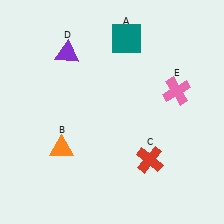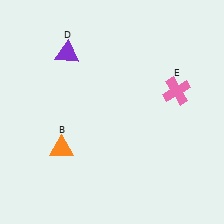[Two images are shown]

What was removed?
The red cross (C), the teal square (A) were removed in Image 2.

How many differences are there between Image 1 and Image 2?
There are 2 differences between the two images.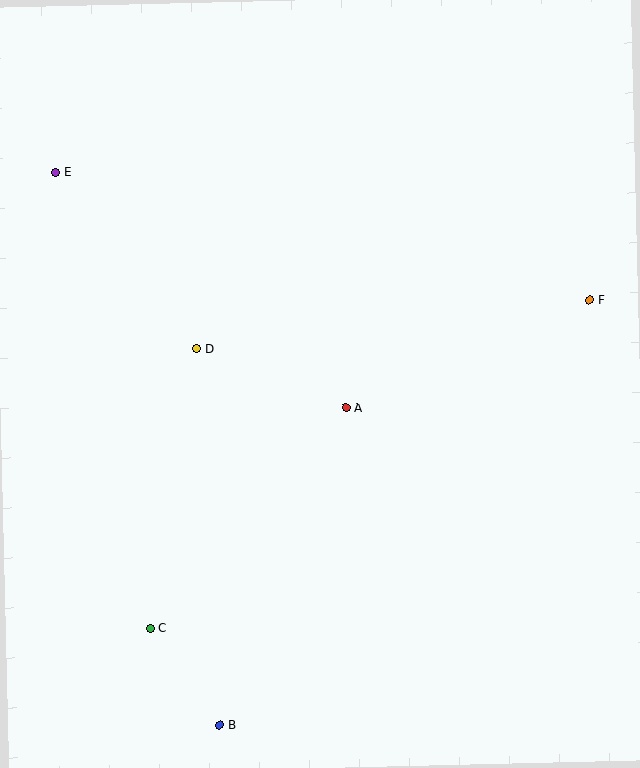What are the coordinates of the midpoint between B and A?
The midpoint between B and A is at (283, 567).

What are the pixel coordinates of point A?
Point A is at (346, 408).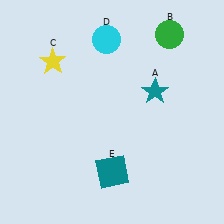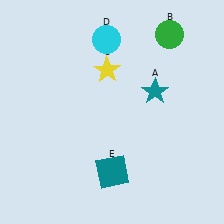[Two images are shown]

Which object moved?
The yellow star (C) moved right.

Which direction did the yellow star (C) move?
The yellow star (C) moved right.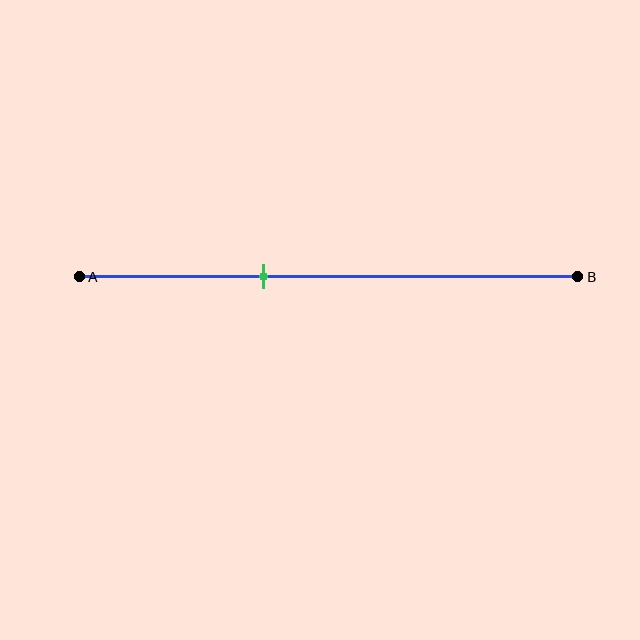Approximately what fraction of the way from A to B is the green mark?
The green mark is approximately 35% of the way from A to B.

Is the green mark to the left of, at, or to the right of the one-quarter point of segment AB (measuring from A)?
The green mark is to the right of the one-quarter point of segment AB.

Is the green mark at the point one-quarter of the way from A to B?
No, the mark is at about 35% from A, not at the 25% one-quarter point.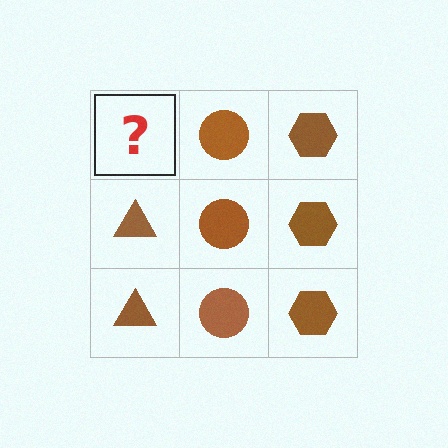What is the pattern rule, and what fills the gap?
The rule is that each column has a consistent shape. The gap should be filled with a brown triangle.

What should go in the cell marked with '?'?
The missing cell should contain a brown triangle.